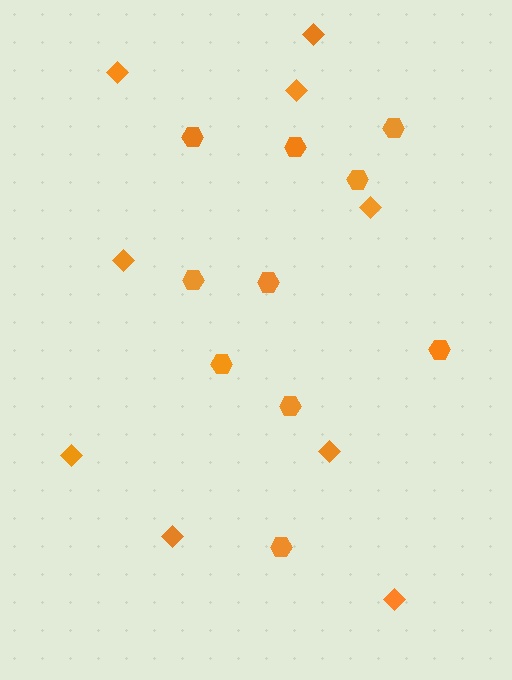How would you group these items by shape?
There are 2 groups: one group of hexagons (10) and one group of diamonds (9).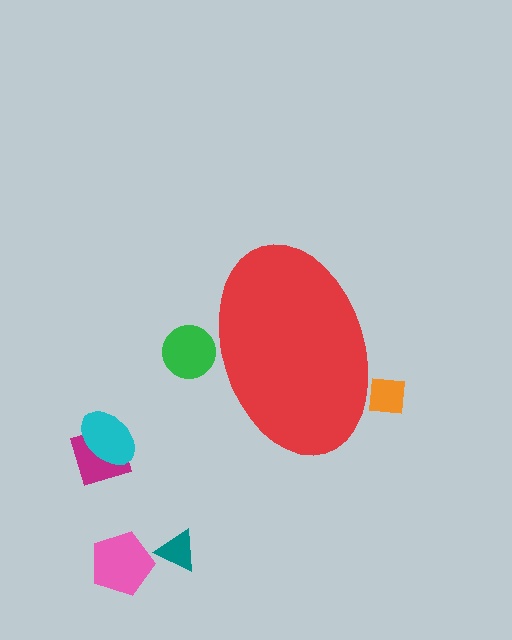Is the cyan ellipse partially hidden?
No, the cyan ellipse is fully visible.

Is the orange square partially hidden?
Yes, the orange square is partially hidden behind the red ellipse.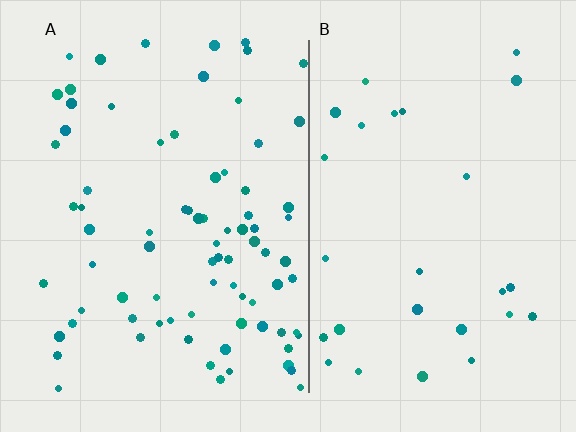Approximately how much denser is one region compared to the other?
Approximately 2.9× — region A over region B.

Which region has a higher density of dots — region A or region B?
A (the left).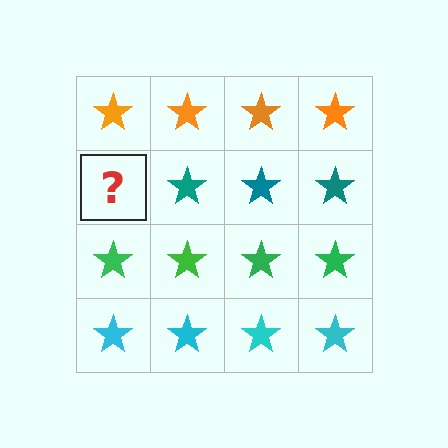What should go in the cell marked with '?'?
The missing cell should contain a teal star.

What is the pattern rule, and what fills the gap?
The rule is that each row has a consistent color. The gap should be filled with a teal star.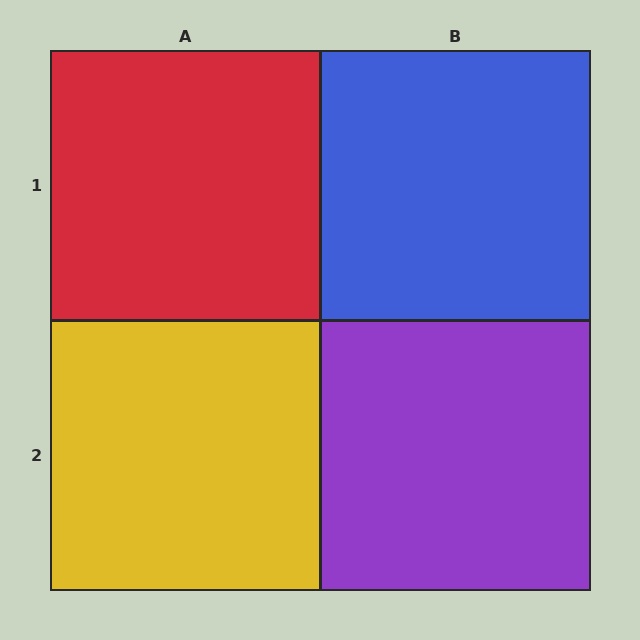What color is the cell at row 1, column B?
Blue.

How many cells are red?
1 cell is red.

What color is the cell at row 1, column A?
Red.